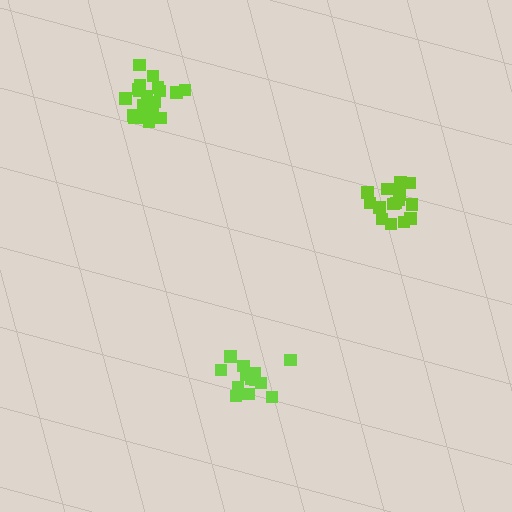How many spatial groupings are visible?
There are 3 spatial groupings.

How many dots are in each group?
Group 1: 14 dots, Group 2: 17 dots, Group 3: 19 dots (50 total).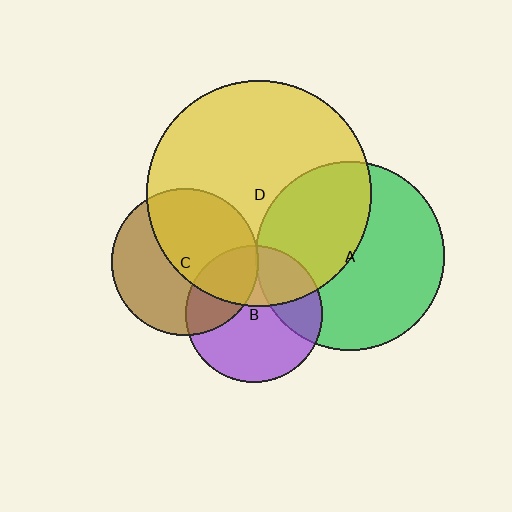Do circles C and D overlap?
Yes.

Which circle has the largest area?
Circle D (yellow).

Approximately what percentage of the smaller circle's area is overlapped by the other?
Approximately 55%.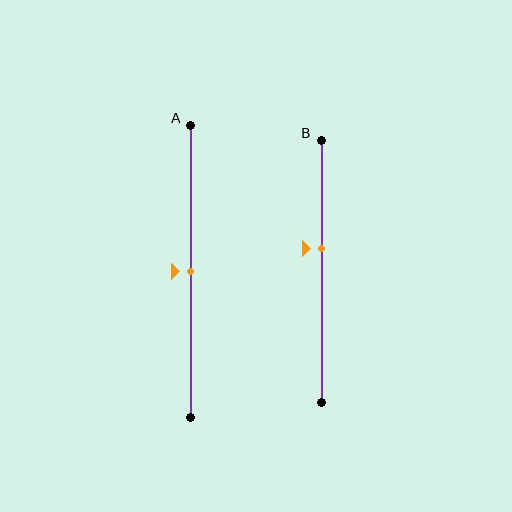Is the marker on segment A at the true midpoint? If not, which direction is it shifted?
Yes, the marker on segment A is at the true midpoint.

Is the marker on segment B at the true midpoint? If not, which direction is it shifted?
No, the marker on segment B is shifted upward by about 9% of the segment length.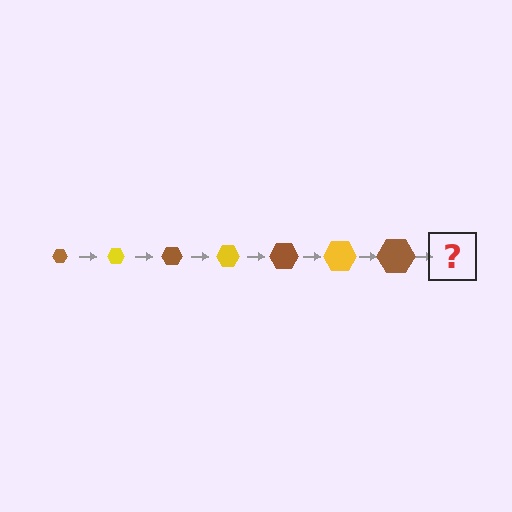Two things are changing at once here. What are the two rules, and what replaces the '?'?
The two rules are that the hexagon grows larger each step and the color cycles through brown and yellow. The '?' should be a yellow hexagon, larger than the previous one.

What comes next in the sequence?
The next element should be a yellow hexagon, larger than the previous one.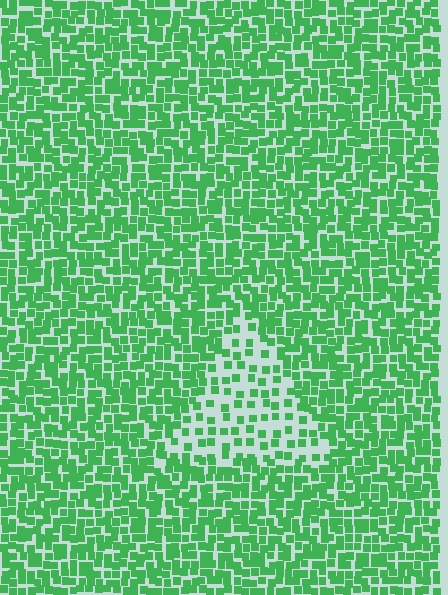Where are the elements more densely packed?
The elements are more densely packed outside the triangle boundary.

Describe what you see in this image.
The image contains small green elements arranged at two different densities. A triangle-shaped region is visible where the elements are less densely packed than the surrounding area.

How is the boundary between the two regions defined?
The boundary is defined by a change in element density (approximately 2.2x ratio). All elements are the same color, size, and shape.